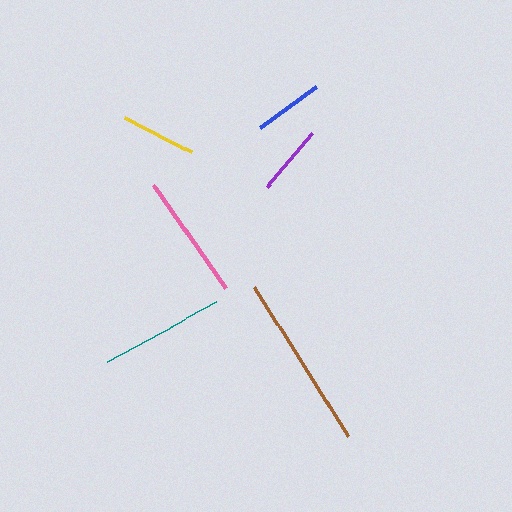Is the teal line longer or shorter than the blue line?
The teal line is longer than the blue line.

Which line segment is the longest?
The brown line is the longest at approximately 177 pixels.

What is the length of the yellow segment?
The yellow segment is approximately 75 pixels long.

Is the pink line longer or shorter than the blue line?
The pink line is longer than the blue line.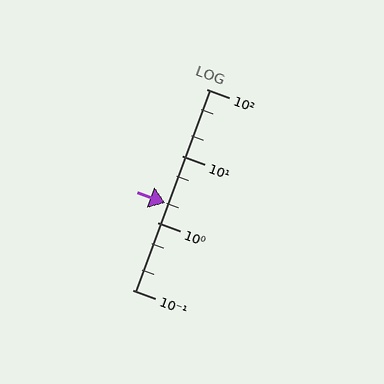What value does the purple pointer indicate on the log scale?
The pointer indicates approximately 2.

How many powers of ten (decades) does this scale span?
The scale spans 3 decades, from 0.1 to 100.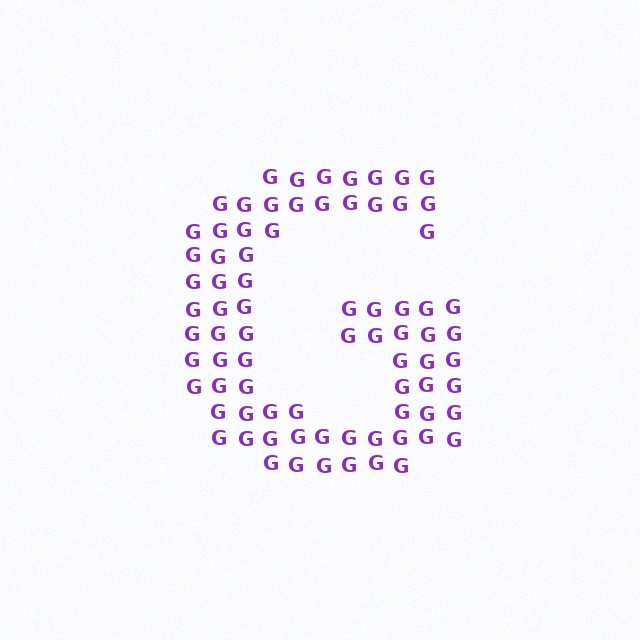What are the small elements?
The small elements are letter G's.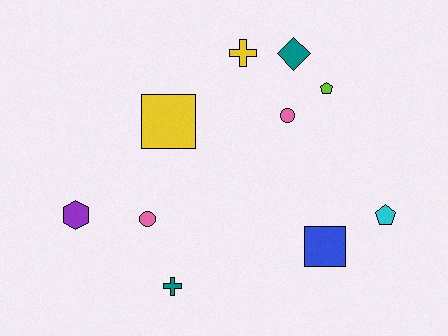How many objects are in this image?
There are 10 objects.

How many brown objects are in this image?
There are no brown objects.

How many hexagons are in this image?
There is 1 hexagon.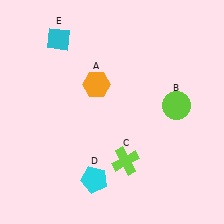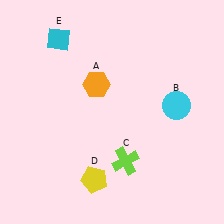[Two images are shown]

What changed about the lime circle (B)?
In Image 1, B is lime. In Image 2, it changed to cyan.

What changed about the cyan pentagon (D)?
In Image 1, D is cyan. In Image 2, it changed to yellow.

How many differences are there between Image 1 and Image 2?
There are 2 differences between the two images.